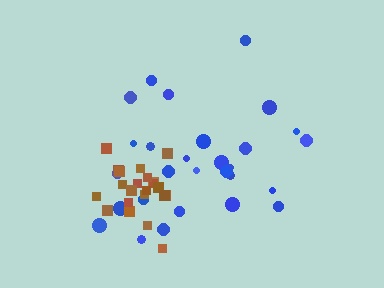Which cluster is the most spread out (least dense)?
Blue.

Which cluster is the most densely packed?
Brown.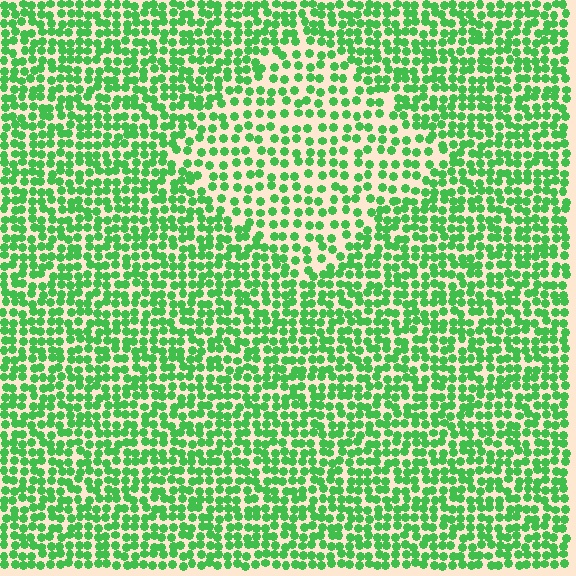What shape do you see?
I see a diamond.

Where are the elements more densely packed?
The elements are more densely packed outside the diamond boundary.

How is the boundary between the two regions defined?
The boundary is defined by a change in element density (approximately 1.7x ratio). All elements are the same color, size, and shape.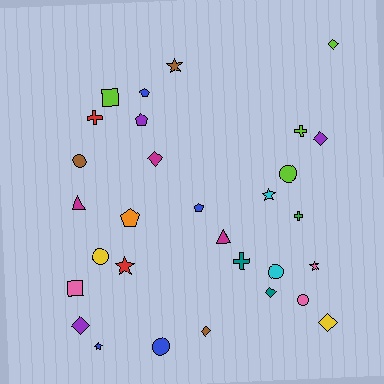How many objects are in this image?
There are 30 objects.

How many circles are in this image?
There are 6 circles.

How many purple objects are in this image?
There are 3 purple objects.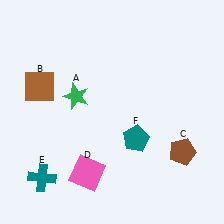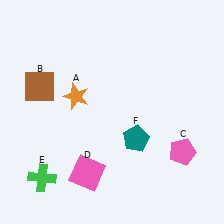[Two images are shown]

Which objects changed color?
A changed from green to orange. C changed from brown to pink. E changed from teal to green.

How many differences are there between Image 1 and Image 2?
There are 3 differences between the two images.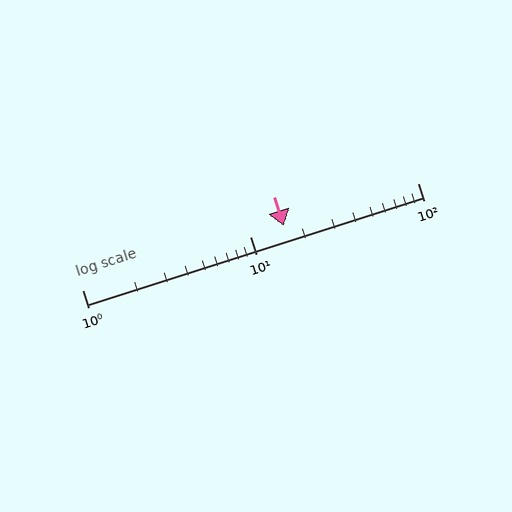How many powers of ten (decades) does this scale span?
The scale spans 2 decades, from 1 to 100.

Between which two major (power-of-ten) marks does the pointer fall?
The pointer is between 10 and 100.